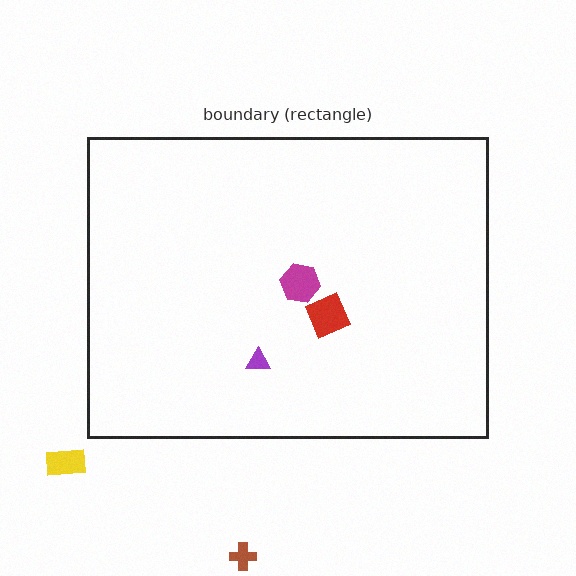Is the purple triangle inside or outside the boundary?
Inside.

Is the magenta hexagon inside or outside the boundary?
Inside.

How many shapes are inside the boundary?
3 inside, 2 outside.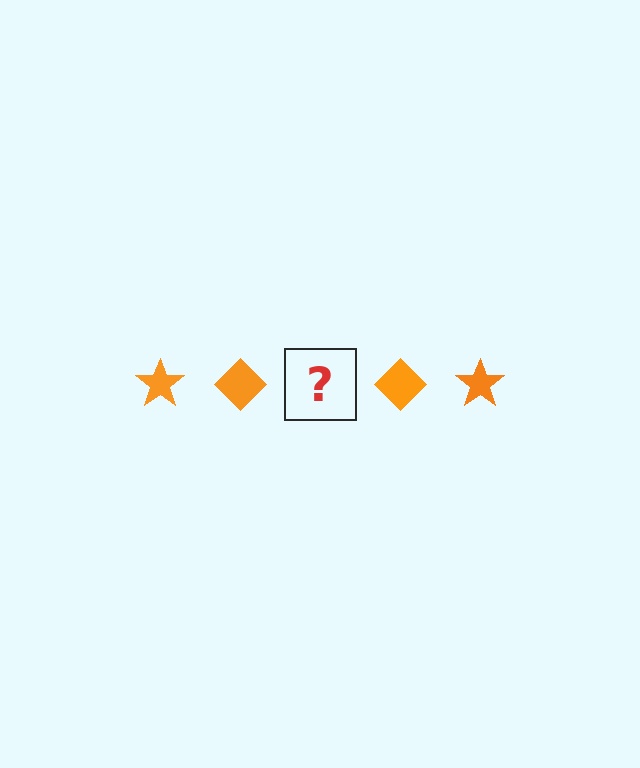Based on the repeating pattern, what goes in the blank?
The blank should be an orange star.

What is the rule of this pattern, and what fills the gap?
The rule is that the pattern cycles through star, diamond shapes in orange. The gap should be filled with an orange star.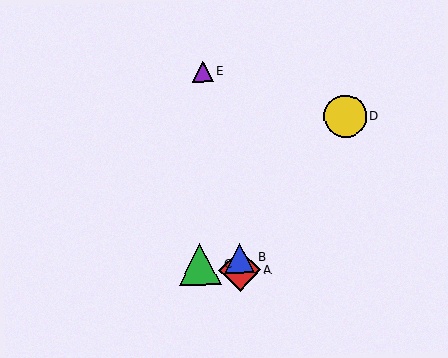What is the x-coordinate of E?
Object E is at x≈203.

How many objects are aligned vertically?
2 objects (A, B) are aligned vertically.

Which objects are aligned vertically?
Objects A, B are aligned vertically.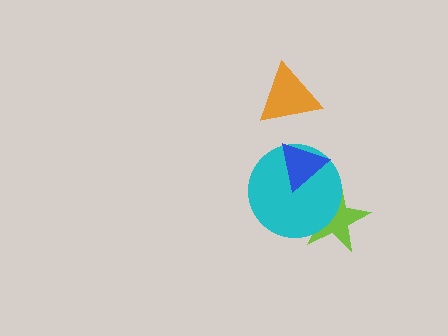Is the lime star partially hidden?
Yes, it is partially covered by another shape.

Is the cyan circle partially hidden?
Yes, it is partially covered by another shape.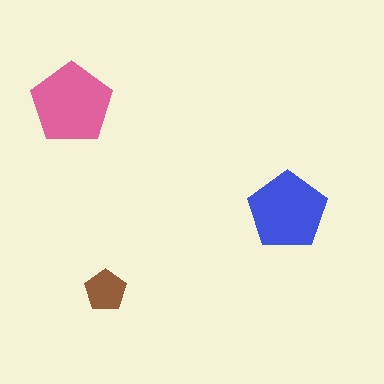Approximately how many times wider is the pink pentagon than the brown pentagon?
About 2 times wider.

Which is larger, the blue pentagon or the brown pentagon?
The blue one.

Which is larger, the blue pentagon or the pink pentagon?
The pink one.